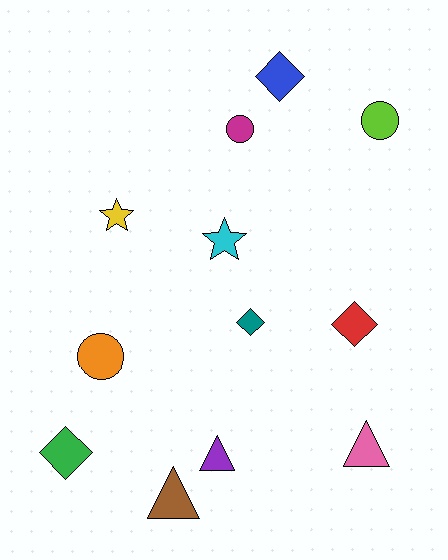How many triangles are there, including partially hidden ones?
There are 3 triangles.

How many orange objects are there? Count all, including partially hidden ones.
There is 1 orange object.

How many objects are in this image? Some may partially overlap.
There are 12 objects.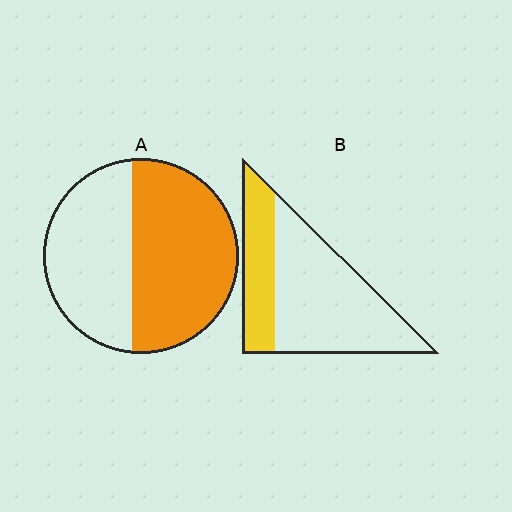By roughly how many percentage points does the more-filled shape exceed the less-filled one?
By roughly 25 percentage points (A over B).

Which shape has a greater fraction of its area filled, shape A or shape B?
Shape A.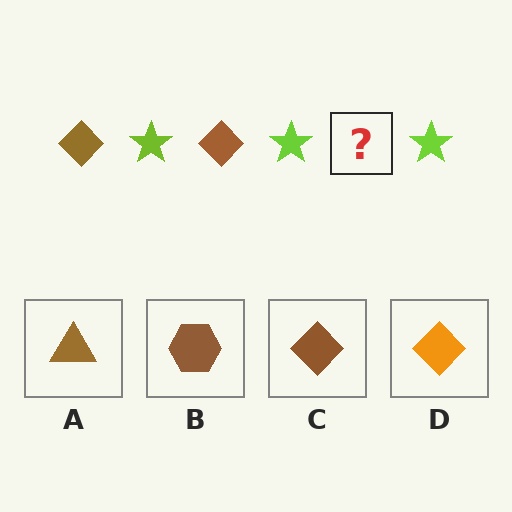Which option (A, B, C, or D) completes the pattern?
C.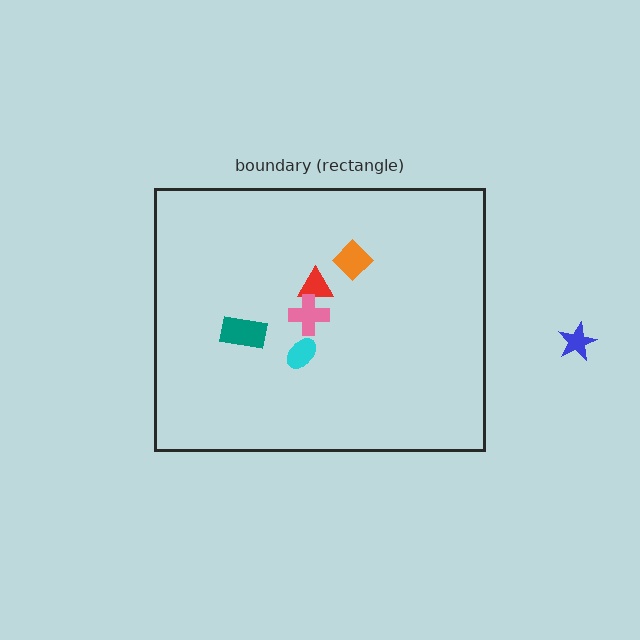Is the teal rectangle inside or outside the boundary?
Inside.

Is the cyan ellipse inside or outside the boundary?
Inside.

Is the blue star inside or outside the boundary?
Outside.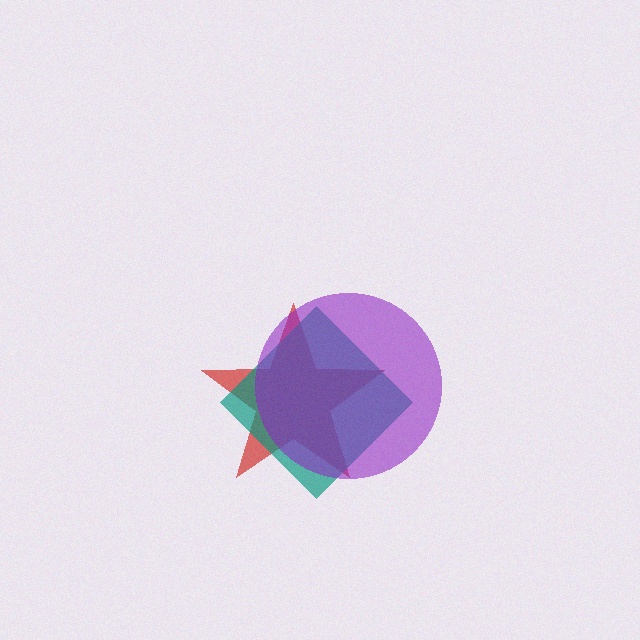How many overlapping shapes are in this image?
There are 3 overlapping shapes in the image.